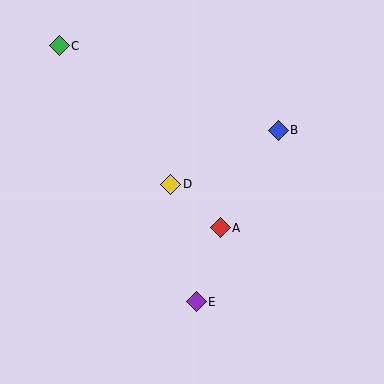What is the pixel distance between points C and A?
The distance between C and A is 243 pixels.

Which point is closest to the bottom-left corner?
Point E is closest to the bottom-left corner.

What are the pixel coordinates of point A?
Point A is at (220, 228).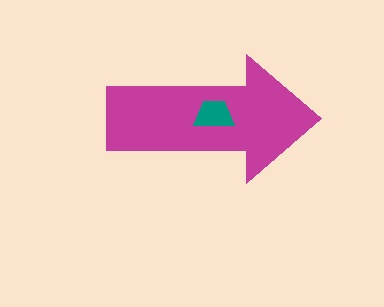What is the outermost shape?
The magenta arrow.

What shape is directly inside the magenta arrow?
The teal trapezoid.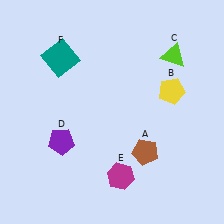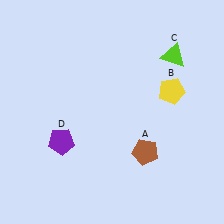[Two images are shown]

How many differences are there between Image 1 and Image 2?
There are 2 differences between the two images.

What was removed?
The teal square (F), the magenta hexagon (E) were removed in Image 2.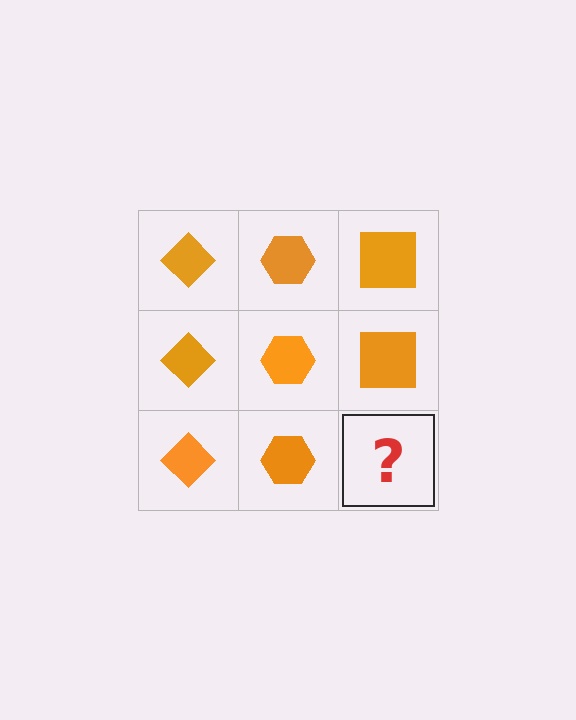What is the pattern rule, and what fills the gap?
The rule is that each column has a consistent shape. The gap should be filled with an orange square.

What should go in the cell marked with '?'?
The missing cell should contain an orange square.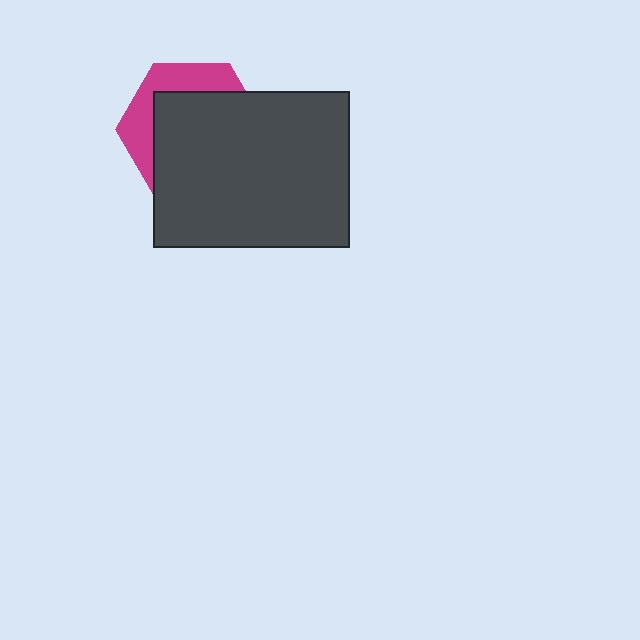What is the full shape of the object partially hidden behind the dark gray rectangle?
The partially hidden object is a magenta hexagon.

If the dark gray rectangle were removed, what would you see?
You would see the complete magenta hexagon.